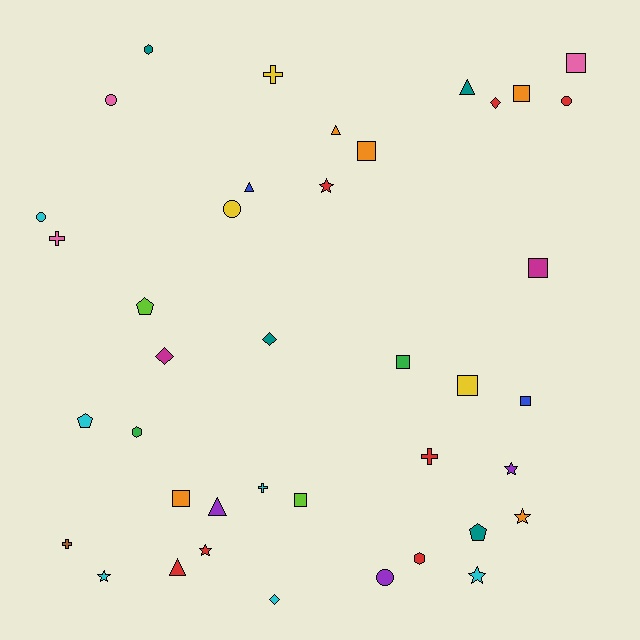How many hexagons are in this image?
There are 3 hexagons.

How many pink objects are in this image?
There are 3 pink objects.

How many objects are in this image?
There are 40 objects.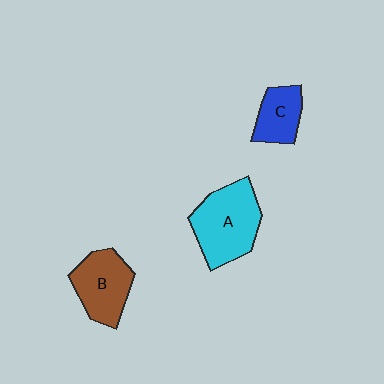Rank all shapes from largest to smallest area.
From largest to smallest: A (cyan), B (brown), C (blue).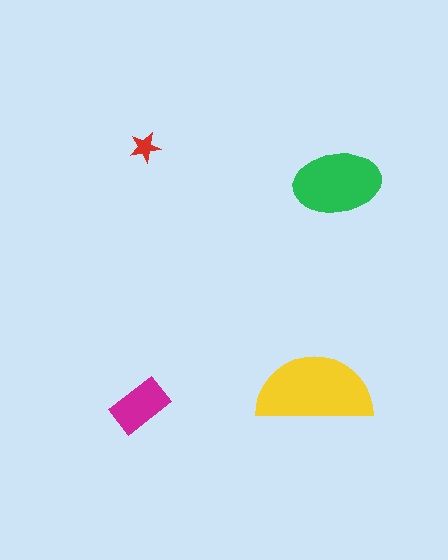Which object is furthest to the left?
The magenta rectangle is leftmost.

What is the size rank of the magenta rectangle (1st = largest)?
3rd.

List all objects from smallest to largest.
The red star, the magenta rectangle, the green ellipse, the yellow semicircle.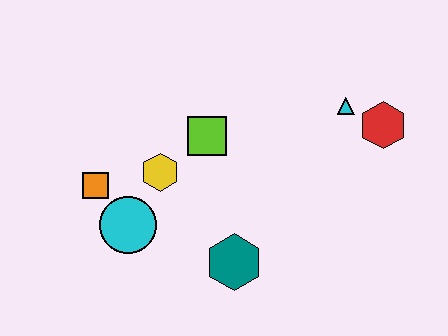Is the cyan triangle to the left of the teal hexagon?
No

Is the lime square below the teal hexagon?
No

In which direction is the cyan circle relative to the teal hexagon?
The cyan circle is to the left of the teal hexagon.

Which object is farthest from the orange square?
The red hexagon is farthest from the orange square.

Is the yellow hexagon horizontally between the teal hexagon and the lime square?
No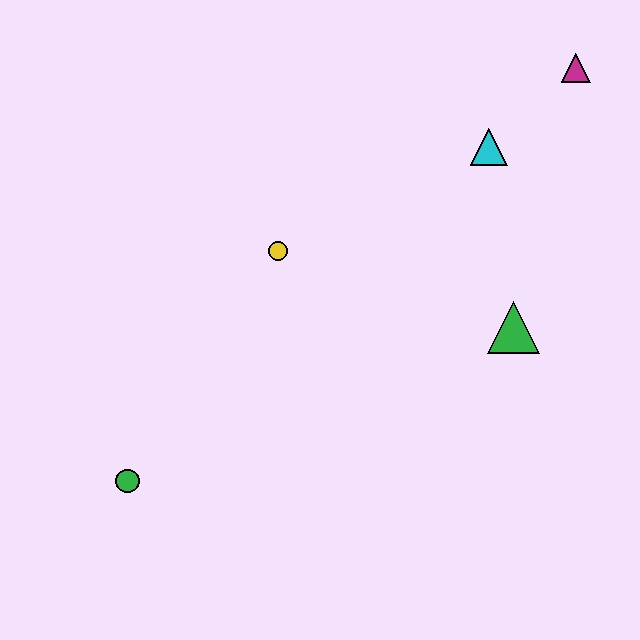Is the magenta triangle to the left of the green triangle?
No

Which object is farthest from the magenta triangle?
The green circle is farthest from the magenta triangle.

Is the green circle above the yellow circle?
No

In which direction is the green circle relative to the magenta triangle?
The green circle is to the left of the magenta triangle.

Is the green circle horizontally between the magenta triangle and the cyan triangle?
No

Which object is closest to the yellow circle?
The cyan triangle is closest to the yellow circle.